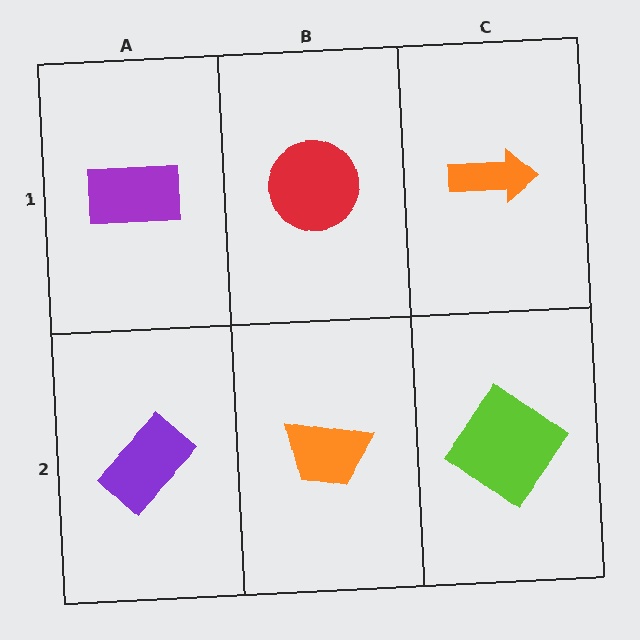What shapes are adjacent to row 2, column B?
A red circle (row 1, column B), a purple rectangle (row 2, column A), a lime diamond (row 2, column C).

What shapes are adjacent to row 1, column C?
A lime diamond (row 2, column C), a red circle (row 1, column B).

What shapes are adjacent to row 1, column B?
An orange trapezoid (row 2, column B), a purple rectangle (row 1, column A), an orange arrow (row 1, column C).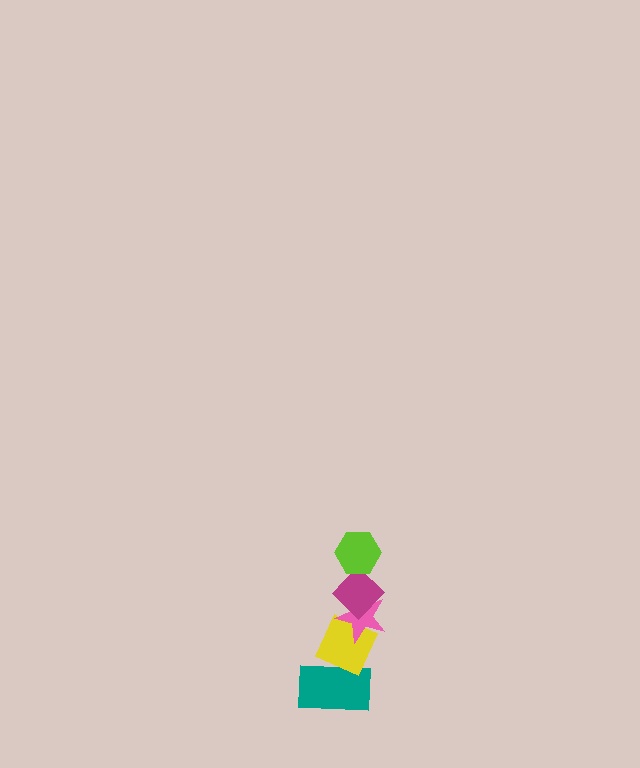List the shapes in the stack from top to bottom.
From top to bottom: the lime hexagon, the magenta diamond, the pink star, the yellow diamond, the teal rectangle.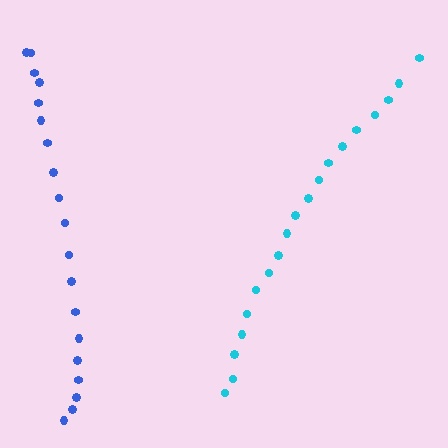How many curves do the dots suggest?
There are 2 distinct paths.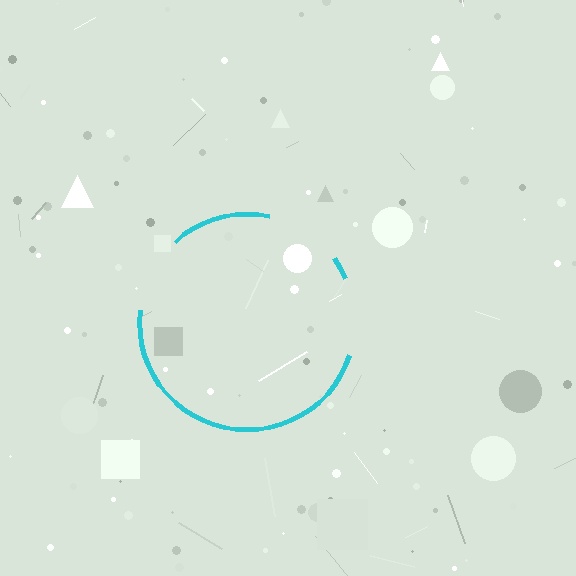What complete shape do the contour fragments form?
The contour fragments form a circle.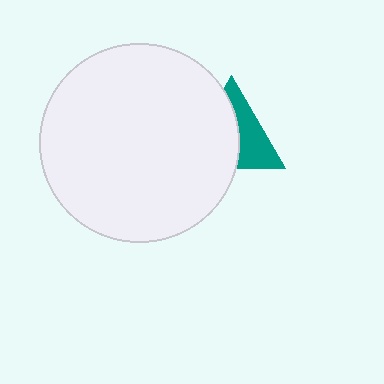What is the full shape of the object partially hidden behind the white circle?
The partially hidden object is a teal triangle.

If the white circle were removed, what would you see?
You would see the complete teal triangle.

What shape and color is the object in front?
The object in front is a white circle.